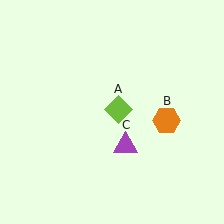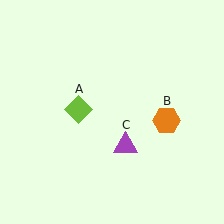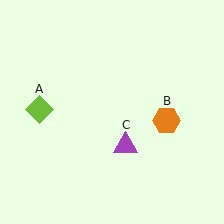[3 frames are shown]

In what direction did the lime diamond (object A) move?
The lime diamond (object A) moved left.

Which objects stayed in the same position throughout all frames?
Orange hexagon (object B) and purple triangle (object C) remained stationary.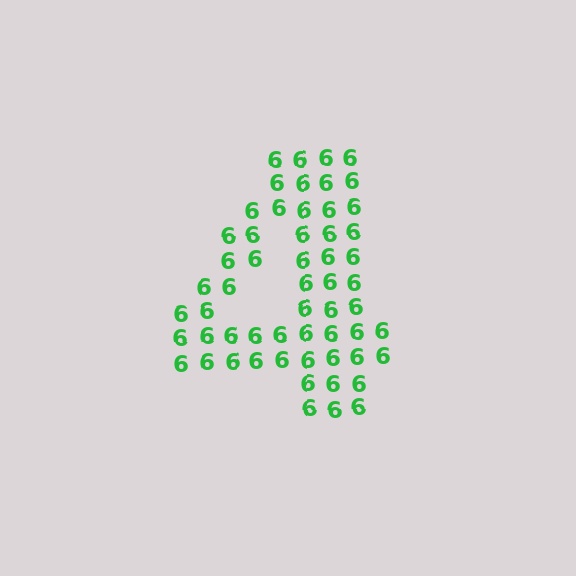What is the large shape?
The large shape is the digit 4.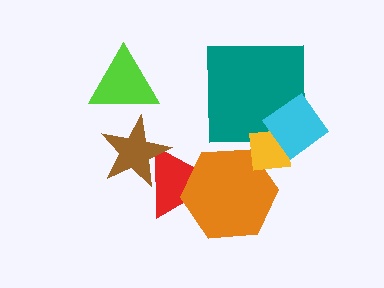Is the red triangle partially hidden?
Yes, it is partially covered by another shape.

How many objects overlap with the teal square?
2 objects overlap with the teal square.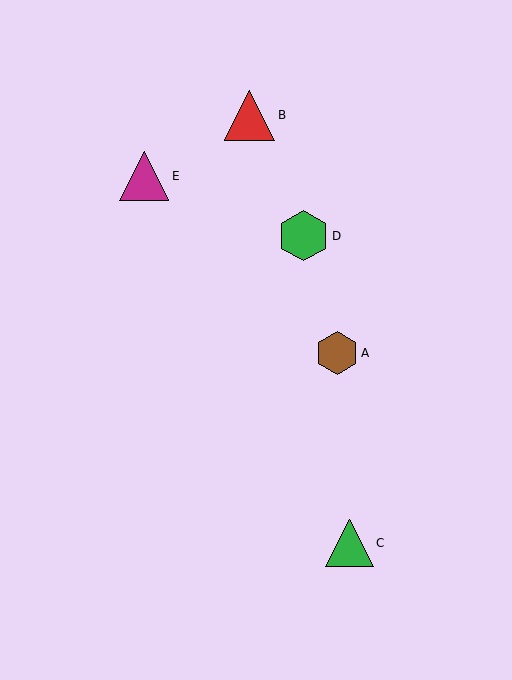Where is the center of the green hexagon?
The center of the green hexagon is at (304, 236).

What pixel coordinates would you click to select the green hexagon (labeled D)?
Click at (304, 236) to select the green hexagon D.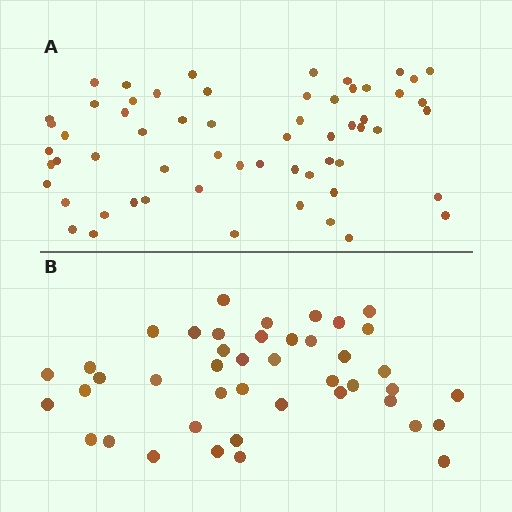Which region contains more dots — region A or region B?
Region A (the top region) has more dots.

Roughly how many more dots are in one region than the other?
Region A has approximately 15 more dots than region B.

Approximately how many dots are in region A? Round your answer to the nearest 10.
About 60 dots.